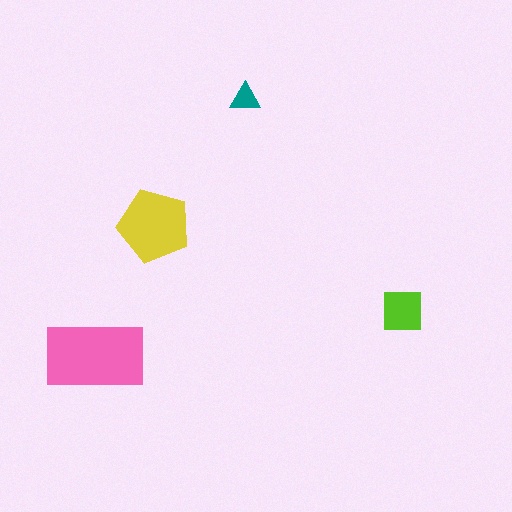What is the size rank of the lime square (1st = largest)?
3rd.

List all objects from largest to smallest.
The pink rectangle, the yellow pentagon, the lime square, the teal triangle.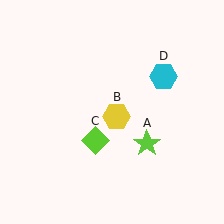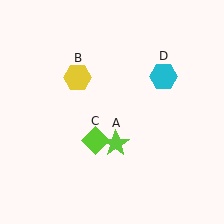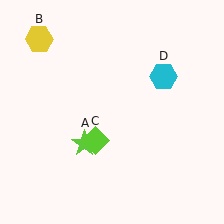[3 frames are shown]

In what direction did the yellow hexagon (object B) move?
The yellow hexagon (object B) moved up and to the left.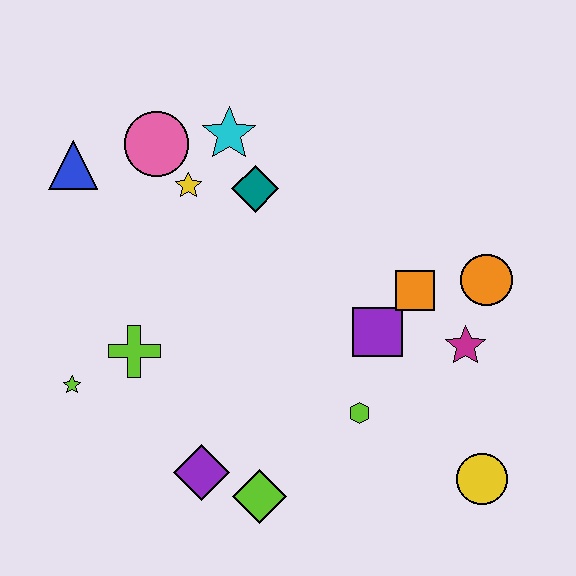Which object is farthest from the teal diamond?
The yellow circle is farthest from the teal diamond.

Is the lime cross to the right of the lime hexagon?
No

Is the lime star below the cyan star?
Yes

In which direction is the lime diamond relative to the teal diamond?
The lime diamond is below the teal diamond.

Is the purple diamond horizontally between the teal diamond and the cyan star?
No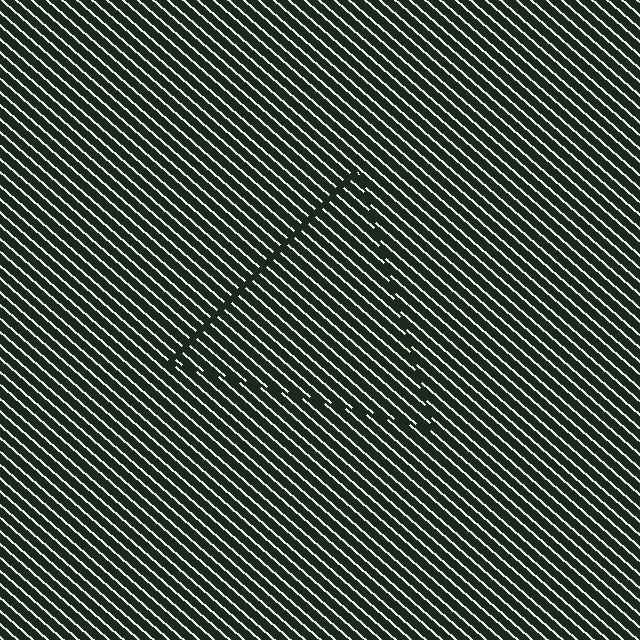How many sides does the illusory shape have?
3 sides — the line-ends trace a triangle.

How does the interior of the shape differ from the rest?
The interior of the shape contains the same grating, shifted by half a period — the contour is defined by the phase discontinuity where line-ends from the inner and outer gratings abut.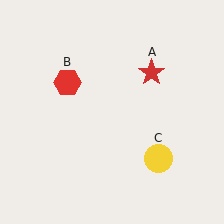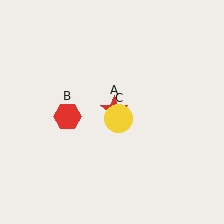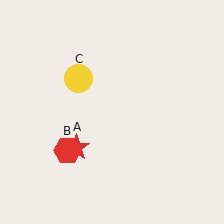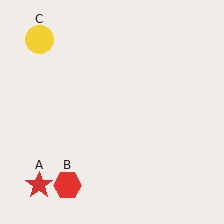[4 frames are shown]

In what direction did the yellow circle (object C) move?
The yellow circle (object C) moved up and to the left.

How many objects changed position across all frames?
3 objects changed position: red star (object A), red hexagon (object B), yellow circle (object C).